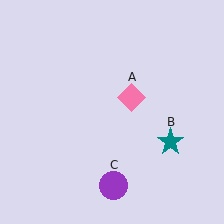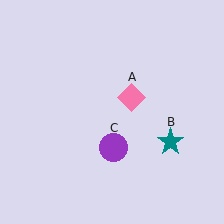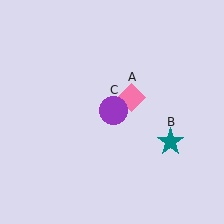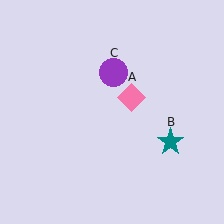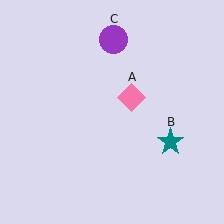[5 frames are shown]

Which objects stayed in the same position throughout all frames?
Pink diamond (object A) and teal star (object B) remained stationary.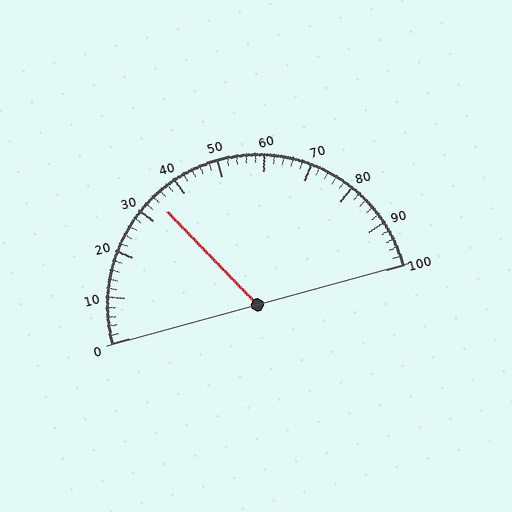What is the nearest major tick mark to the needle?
The nearest major tick mark is 30.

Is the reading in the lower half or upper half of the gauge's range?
The reading is in the lower half of the range (0 to 100).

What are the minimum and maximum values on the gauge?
The gauge ranges from 0 to 100.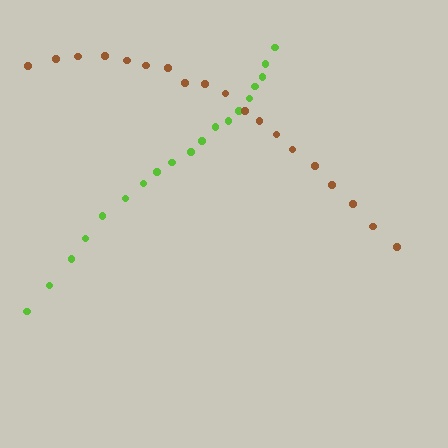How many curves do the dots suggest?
There are 2 distinct paths.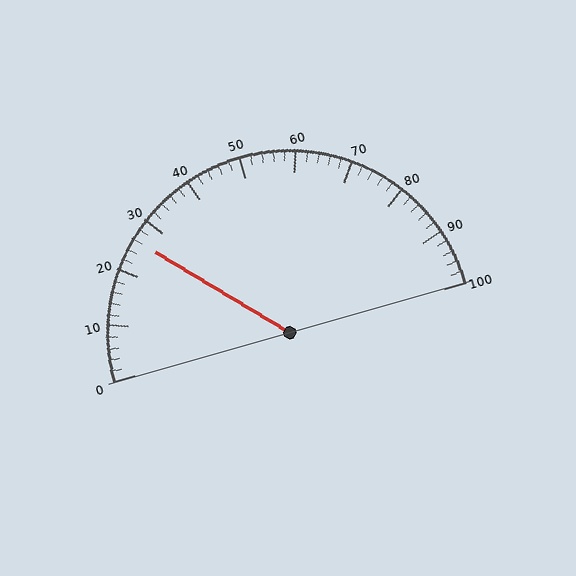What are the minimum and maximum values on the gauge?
The gauge ranges from 0 to 100.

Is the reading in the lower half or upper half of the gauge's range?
The reading is in the lower half of the range (0 to 100).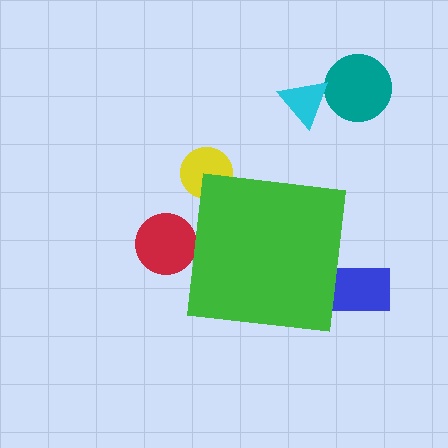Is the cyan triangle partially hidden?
No, the cyan triangle is fully visible.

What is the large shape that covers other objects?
A green square.